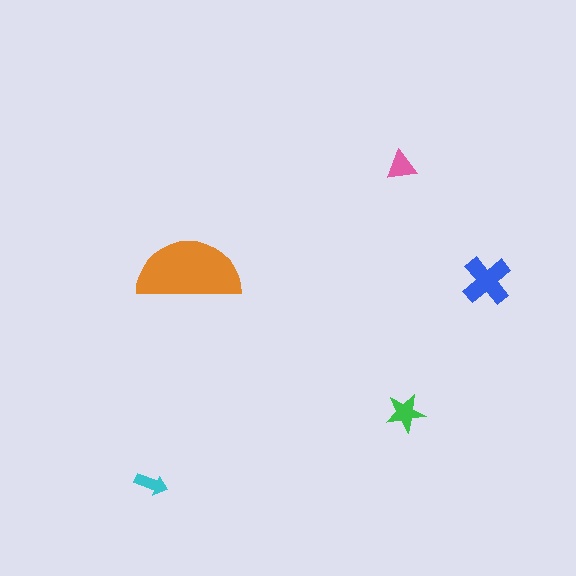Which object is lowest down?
The cyan arrow is bottommost.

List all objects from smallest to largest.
The cyan arrow, the pink triangle, the green star, the blue cross, the orange semicircle.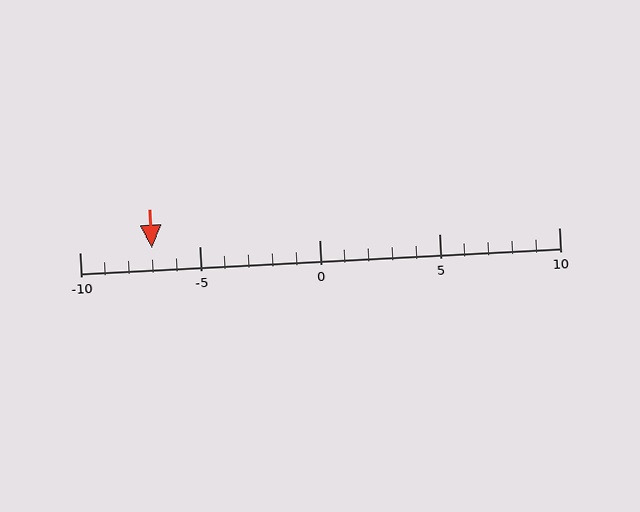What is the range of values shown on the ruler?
The ruler shows values from -10 to 10.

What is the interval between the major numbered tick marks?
The major tick marks are spaced 5 units apart.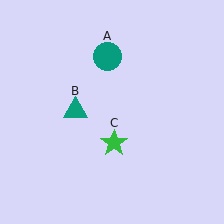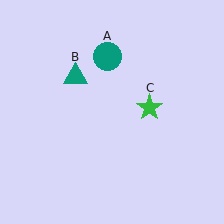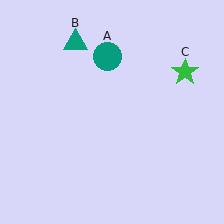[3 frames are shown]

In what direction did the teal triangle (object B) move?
The teal triangle (object B) moved up.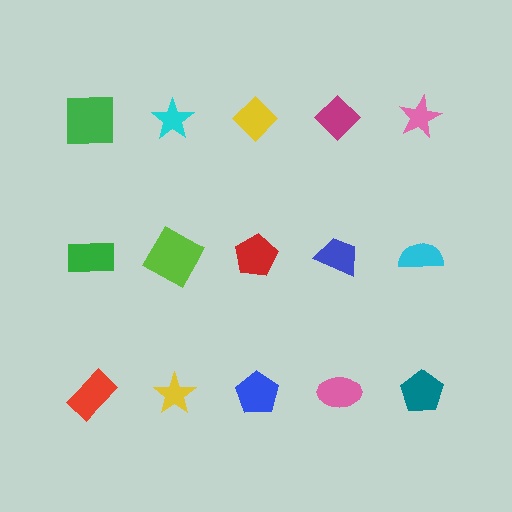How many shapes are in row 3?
5 shapes.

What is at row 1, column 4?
A magenta diamond.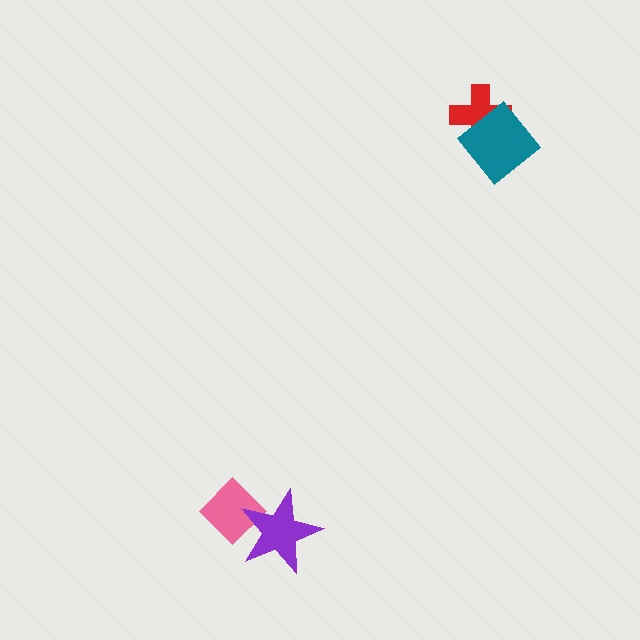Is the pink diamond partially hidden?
Yes, it is partially covered by another shape.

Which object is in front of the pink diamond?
The purple star is in front of the pink diamond.